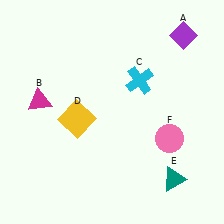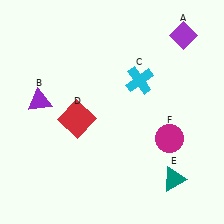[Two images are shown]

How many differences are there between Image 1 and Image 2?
There are 3 differences between the two images.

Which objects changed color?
B changed from magenta to purple. D changed from yellow to red. F changed from pink to magenta.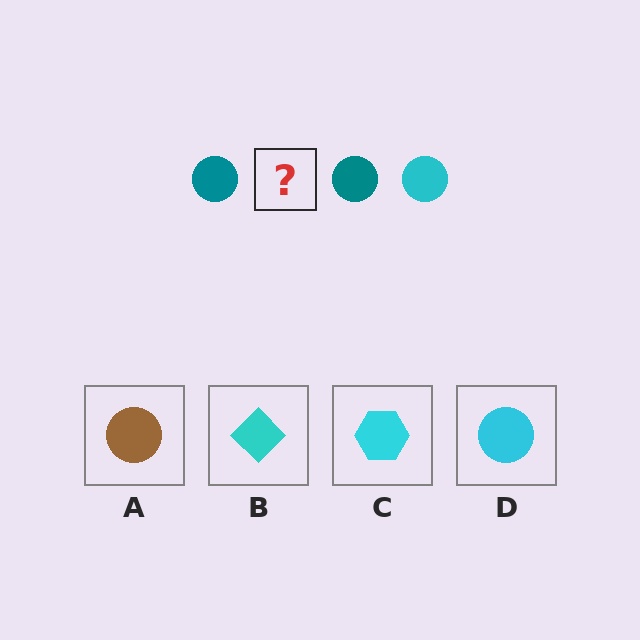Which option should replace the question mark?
Option D.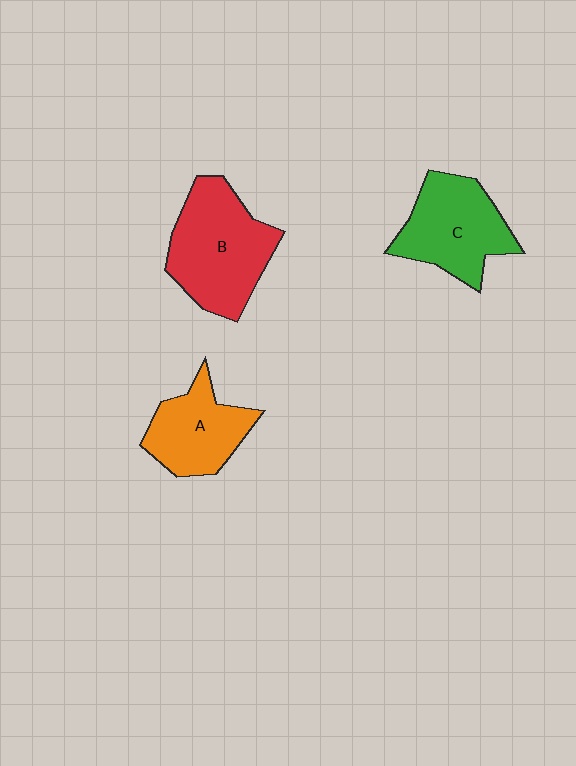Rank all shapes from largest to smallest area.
From largest to smallest: B (red), C (green), A (orange).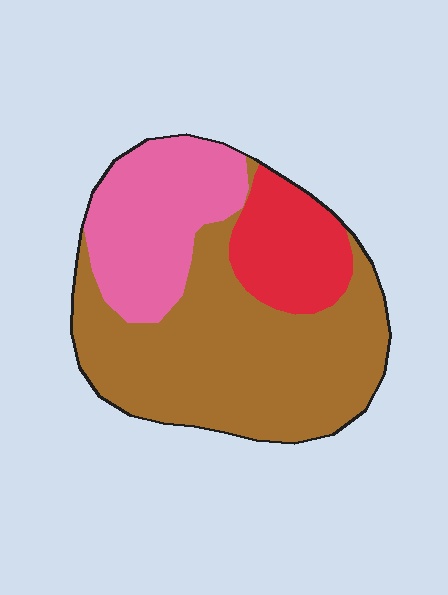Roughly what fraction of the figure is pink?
Pink covers about 25% of the figure.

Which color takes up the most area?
Brown, at roughly 55%.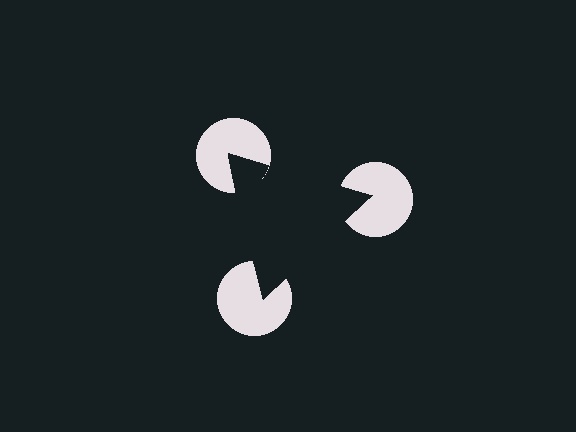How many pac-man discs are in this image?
There are 3 — one at each vertex of the illusory triangle.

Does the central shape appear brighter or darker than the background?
It typically appears slightly darker than the background, even though no actual brightness change is drawn.